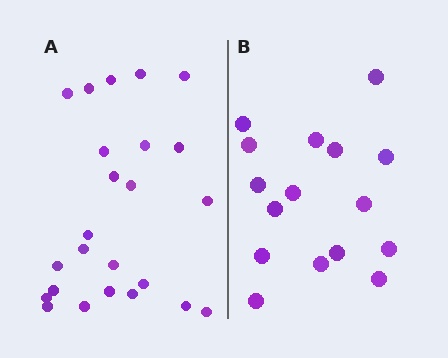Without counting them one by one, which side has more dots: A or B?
Region A (the left region) has more dots.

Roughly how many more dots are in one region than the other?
Region A has roughly 8 or so more dots than region B.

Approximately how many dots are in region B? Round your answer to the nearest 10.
About 20 dots. (The exact count is 16, which rounds to 20.)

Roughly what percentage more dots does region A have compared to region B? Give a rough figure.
About 50% more.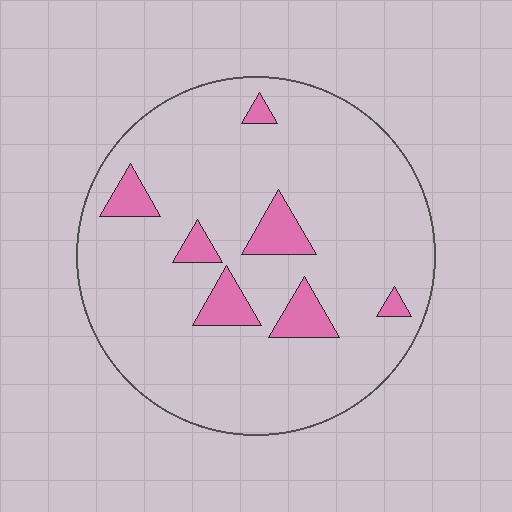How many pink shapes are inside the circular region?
7.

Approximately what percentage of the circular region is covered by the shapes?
Approximately 10%.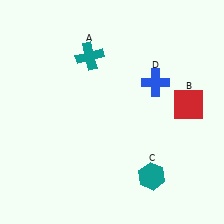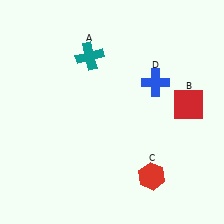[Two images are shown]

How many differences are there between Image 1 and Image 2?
There is 1 difference between the two images.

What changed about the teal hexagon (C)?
In Image 1, C is teal. In Image 2, it changed to red.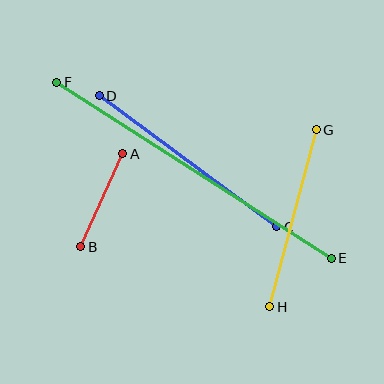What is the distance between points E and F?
The distance is approximately 326 pixels.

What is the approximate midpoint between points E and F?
The midpoint is at approximately (194, 170) pixels.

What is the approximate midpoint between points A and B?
The midpoint is at approximately (102, 200) pixels.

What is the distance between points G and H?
The distance is approximately 183 pixels.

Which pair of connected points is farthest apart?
Points E and F are farthest apart.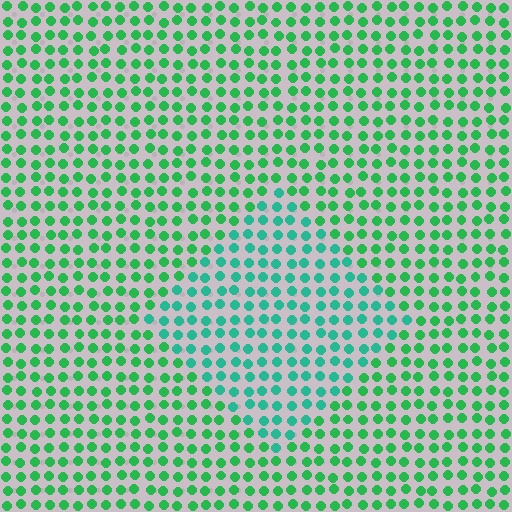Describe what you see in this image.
The image is filled with small green elements in a uniform arrangement. A diamond-shaped region is visible where the elements are tinted to a slightly different hue, forming a subtle color boundary.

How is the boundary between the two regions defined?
The boundary is defined purely by a slight shift in hue (about 29 degrees). Spacing, size, and orientation are identical on both sides.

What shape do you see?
I see a diamond.